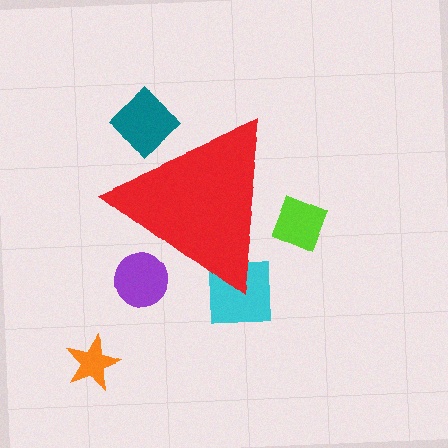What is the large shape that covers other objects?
A red triangle.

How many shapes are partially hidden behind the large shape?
4 shapes are partially hidden.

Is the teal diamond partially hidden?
Yes, the teal diamond is partially hidden behind the red triangle.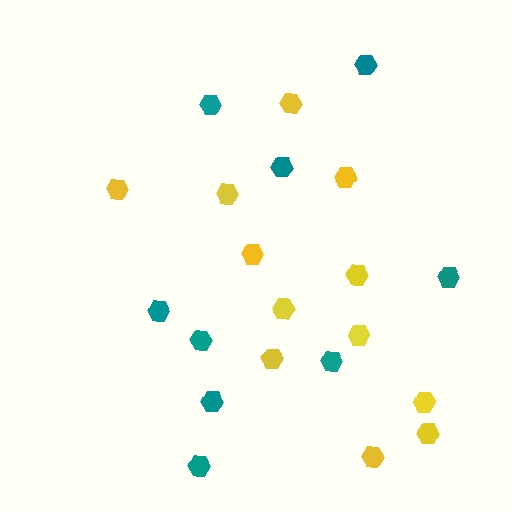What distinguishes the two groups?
There are 2 groups: one group of yellow hexagons (12) and one group of teal hexagons (9).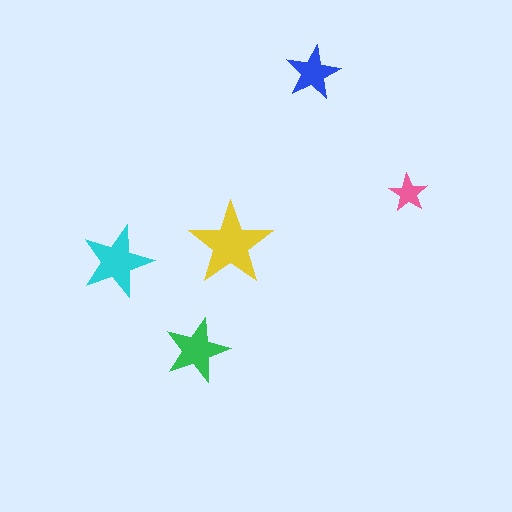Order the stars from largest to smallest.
the yellow one, the cyan one, the green one, the blue one, the pink one.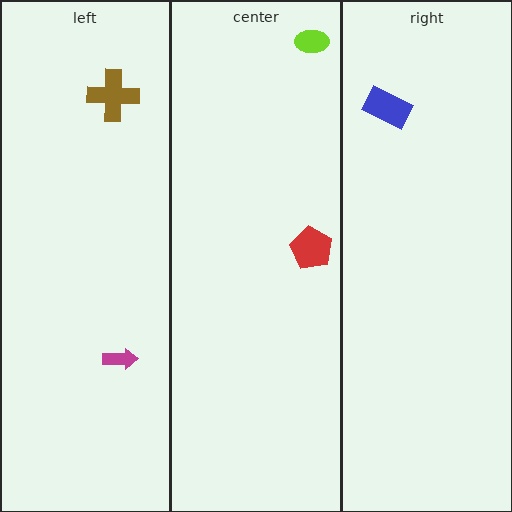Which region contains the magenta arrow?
The left region.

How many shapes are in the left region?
2.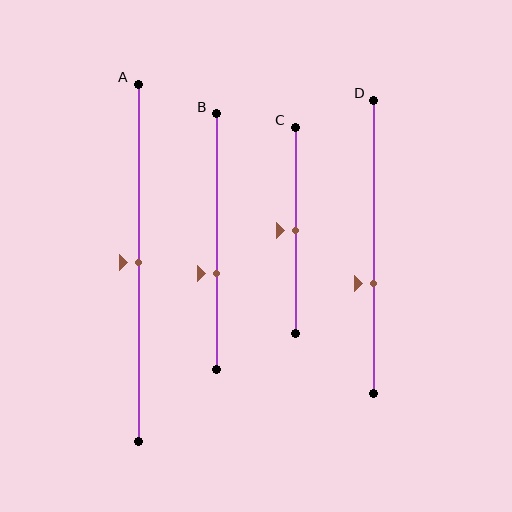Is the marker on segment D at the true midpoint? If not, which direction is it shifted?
No, the marker on segment D is shifted downward by about 12% of the segment length.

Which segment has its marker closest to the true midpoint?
Segment A has its marker closest to the true midpoint.